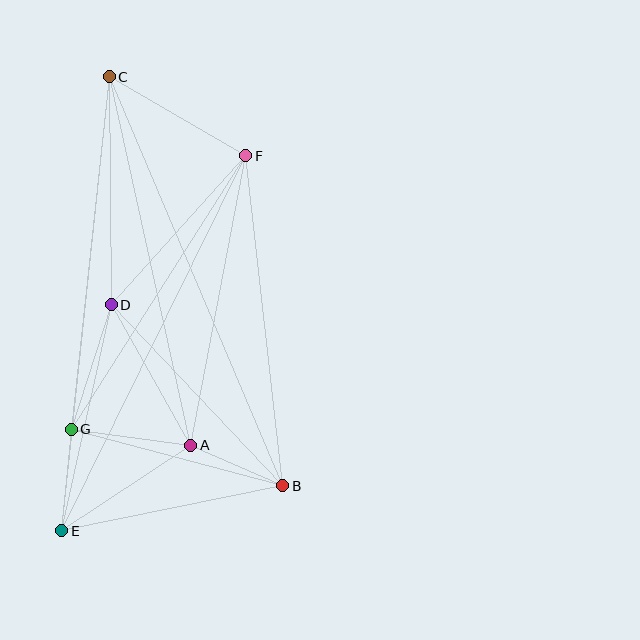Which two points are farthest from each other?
Points C and E are farthest from each other.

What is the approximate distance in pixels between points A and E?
The distance between A and E is approximately 155 pixels.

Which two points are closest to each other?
Points A and B are closest to each other.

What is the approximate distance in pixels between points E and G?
The distance between E and G is approximately 102 pixels.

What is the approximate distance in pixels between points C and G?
The distance between C and G is approximately 354 pixels.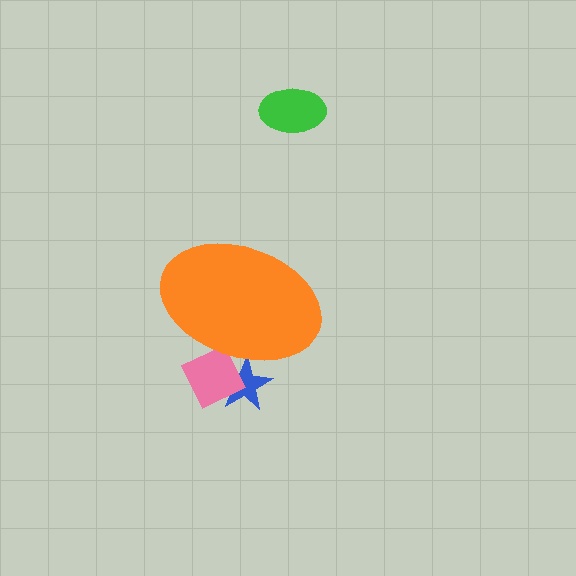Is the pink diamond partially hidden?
Yes, the pink diamond is partially hidden behind the orange ellipse.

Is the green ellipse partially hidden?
No, the green ellipse is fully visible.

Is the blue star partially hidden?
Yes, the blue star is partially hidden behind the orange ellipse.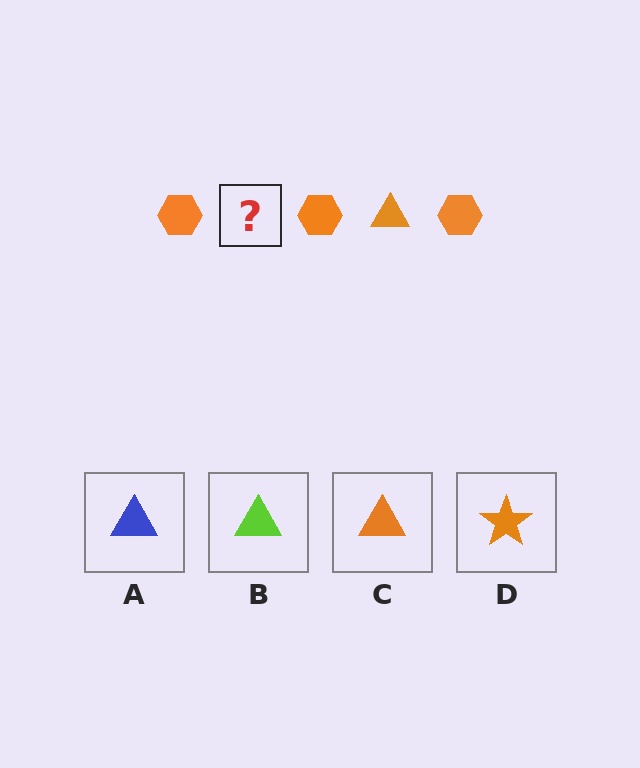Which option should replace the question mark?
Option C.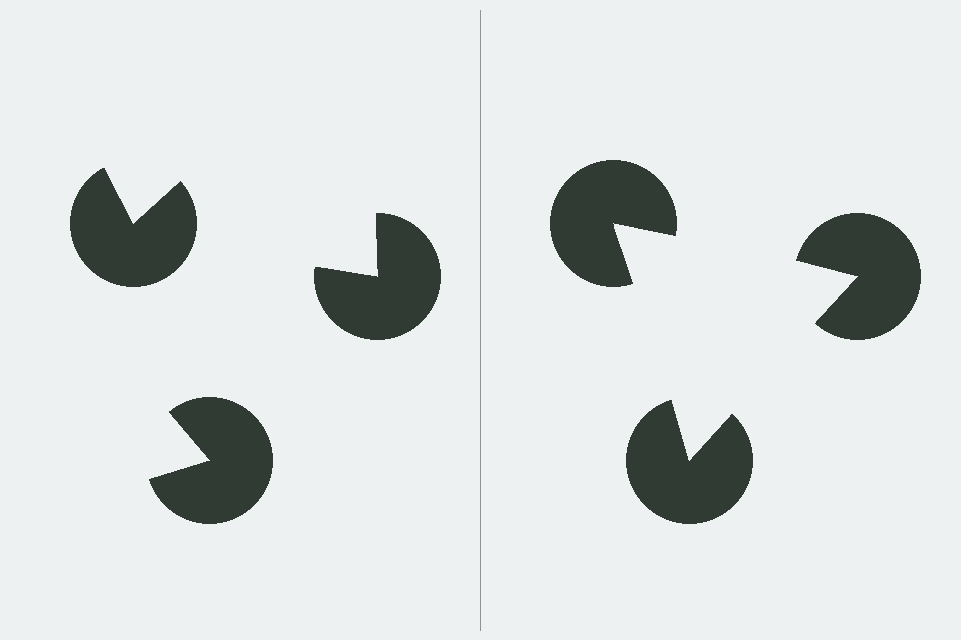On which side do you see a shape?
An illusory triangle appears on the right side. On the left side the wedge cuts are rotated, so no coherent shape forms.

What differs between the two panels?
The pac-man discs are positioned identically on both sides; only the wedge orientations differ. On the right they align to a triangle; on the left they are misaligned.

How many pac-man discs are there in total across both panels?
6 — 3 on each side.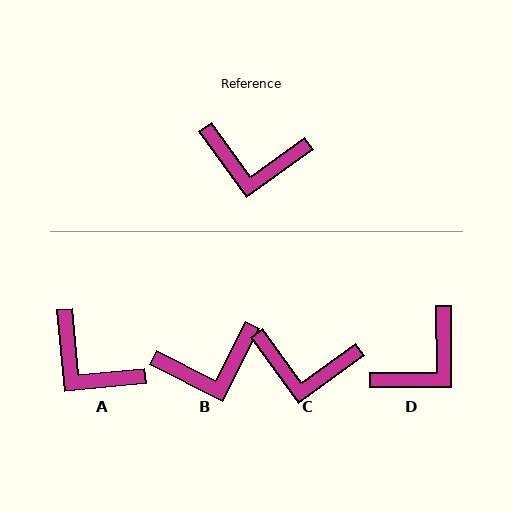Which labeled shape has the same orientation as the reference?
C.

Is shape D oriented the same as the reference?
No, it is off by about 54 degrees.